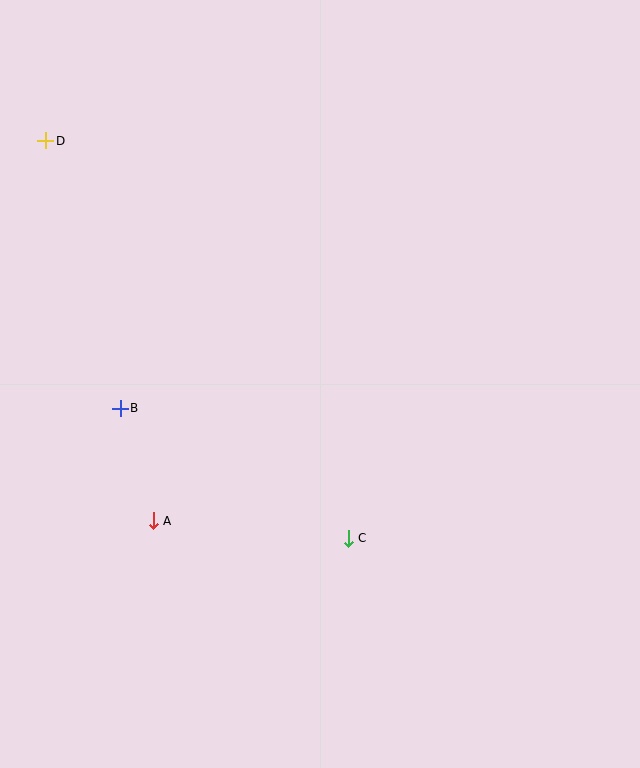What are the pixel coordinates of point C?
Point C is at (348, 538).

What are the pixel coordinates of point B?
Point B is at (120, 408).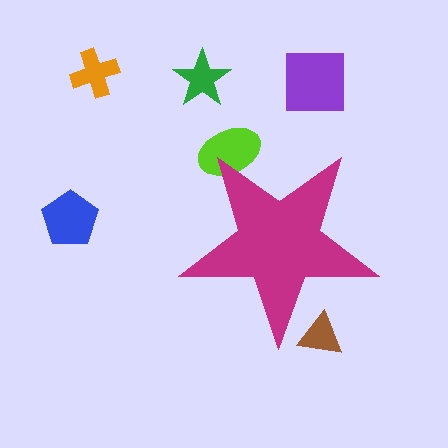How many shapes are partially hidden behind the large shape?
2 shapes are partially hidden.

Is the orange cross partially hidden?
No, the orange cross is fully visible.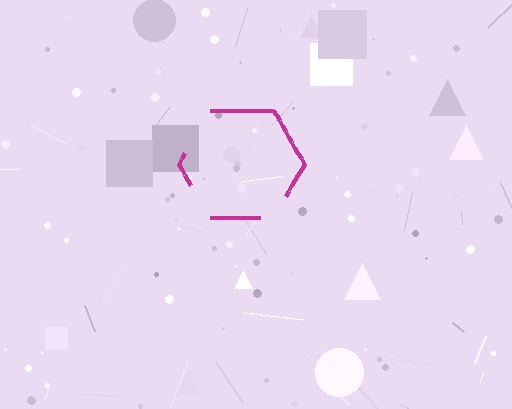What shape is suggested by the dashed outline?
The dashed outline suggests a hexagon.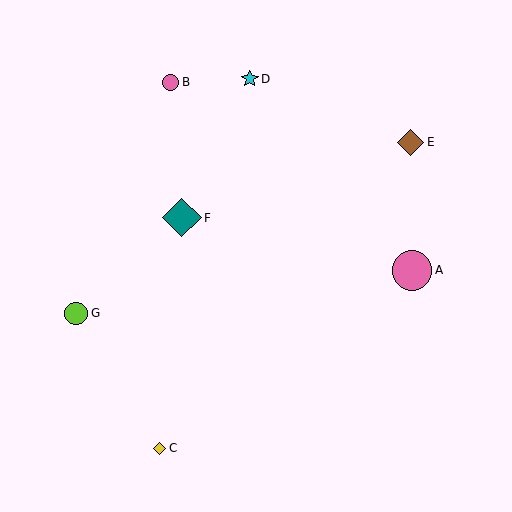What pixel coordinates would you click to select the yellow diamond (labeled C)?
Click at (160, 448) to select the yellow diamond C.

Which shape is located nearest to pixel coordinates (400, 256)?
The pink circle (labeled A) at (412, 271) is nearest to that location.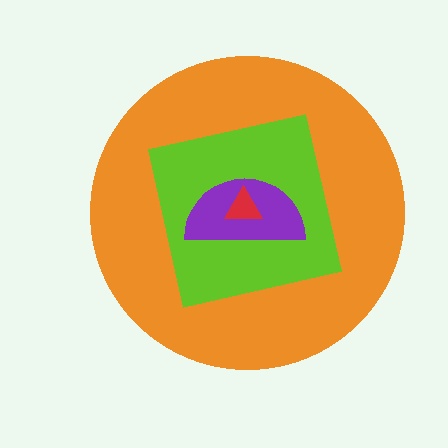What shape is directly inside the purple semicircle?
The red triangle.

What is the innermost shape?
The red triangle.